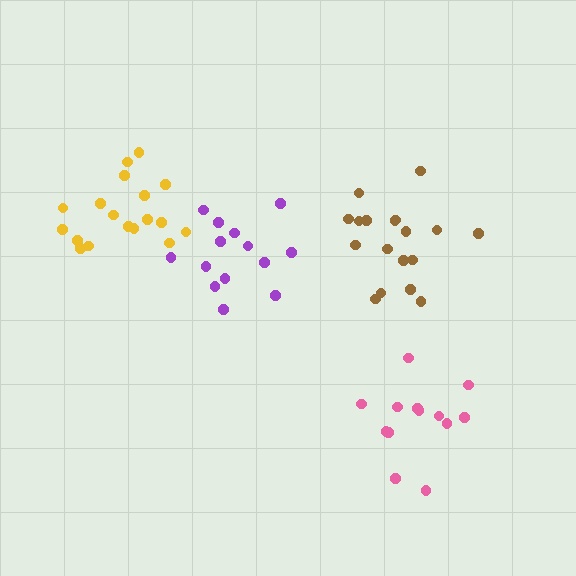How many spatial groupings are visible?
There are 4 spatial groupings.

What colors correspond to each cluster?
The clusters are colored: brown, yellow, pink, purple.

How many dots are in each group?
Group 1: 18 dots, Group 2: 18 dots, Group 3: 13 dots, Group 4: 14 dots (63 total).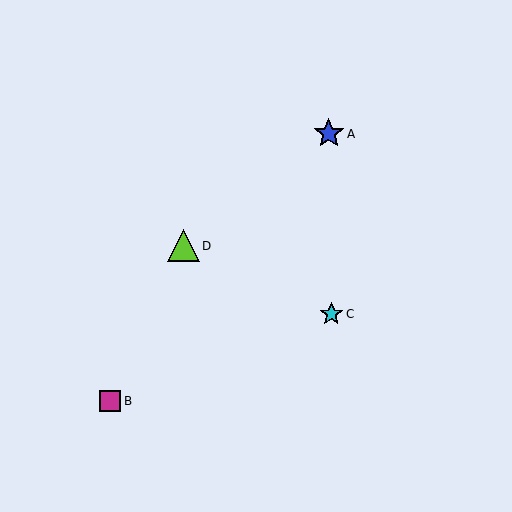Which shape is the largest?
The lime triangle (labeled D) is the largest.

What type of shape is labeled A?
Shape A is a blue star.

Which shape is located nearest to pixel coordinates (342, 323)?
The cyan star (labeled C) at (331, 314) is nearest to that location.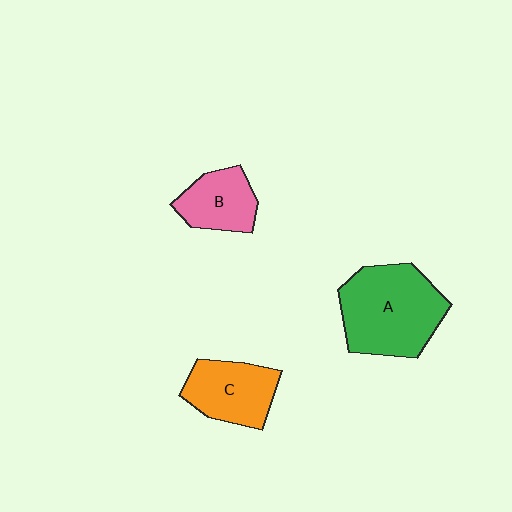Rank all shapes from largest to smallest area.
From largest to smallest: A (green), C (orange), B (pink).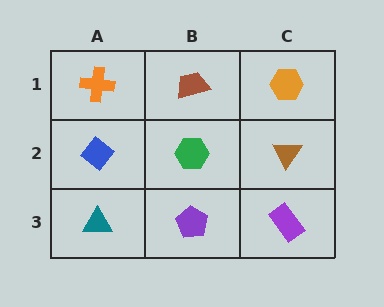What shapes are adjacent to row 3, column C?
A brown triangle (row 2, column C), a purple pentagon (row 3, column B).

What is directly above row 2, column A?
An orange cross.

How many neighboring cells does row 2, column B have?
4.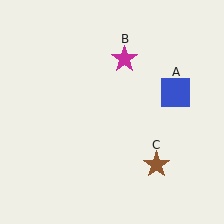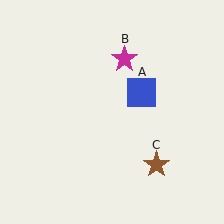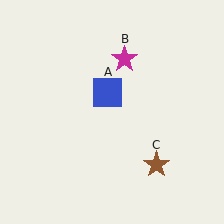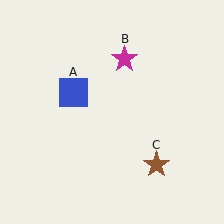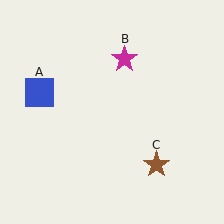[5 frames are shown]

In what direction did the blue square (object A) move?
The blue square (object A) moved left.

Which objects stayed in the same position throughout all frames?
Magenta star (object B) and brown star (object C) remained stationary.